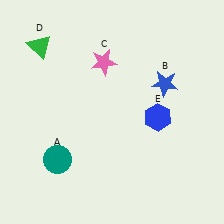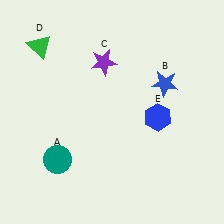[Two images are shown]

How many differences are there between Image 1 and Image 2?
There is 1 difference between the two images.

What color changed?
The star (C) changed from pink in Image 1 to purple in Image 2.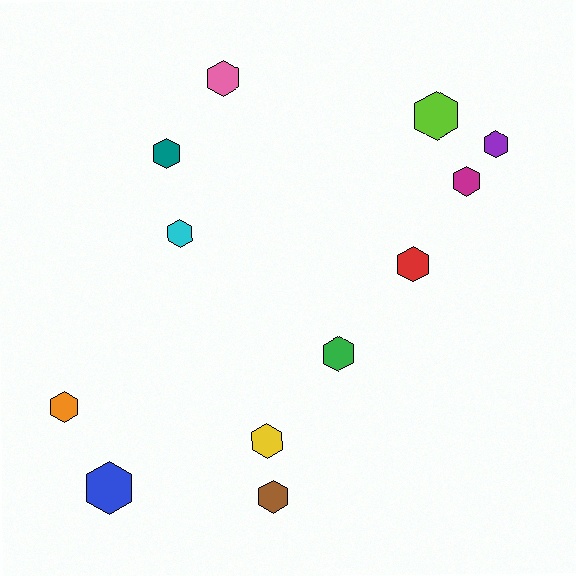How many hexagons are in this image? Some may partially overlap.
There are 12 hexagons.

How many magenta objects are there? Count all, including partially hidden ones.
There is 1 magenta object.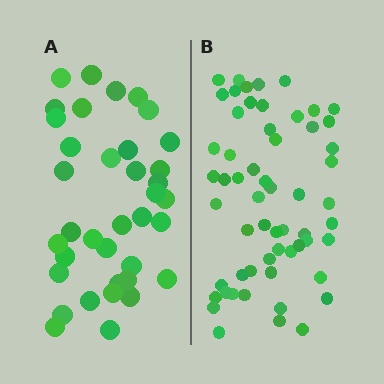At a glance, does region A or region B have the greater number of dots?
Region B (the right region) has more dots.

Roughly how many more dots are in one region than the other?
Region B has approximately 20 more dots than region A.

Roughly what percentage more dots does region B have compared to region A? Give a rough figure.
About 55% more.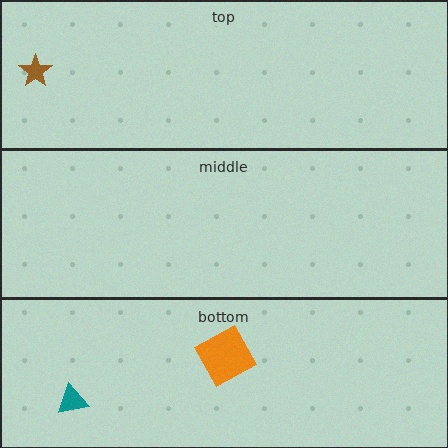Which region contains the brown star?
The top region.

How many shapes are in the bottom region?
2.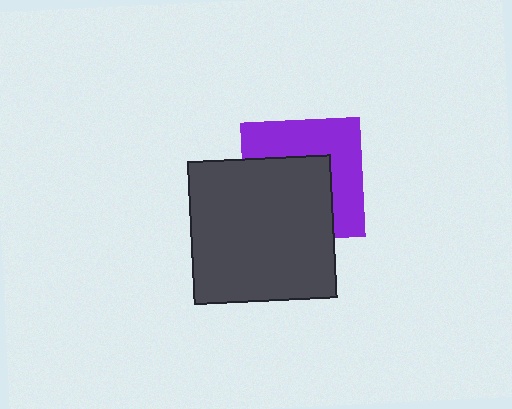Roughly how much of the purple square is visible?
About half of it is visible (roughly 48%).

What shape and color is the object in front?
The object in front is a dark gray square.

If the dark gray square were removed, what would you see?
You would see the complete purple square.